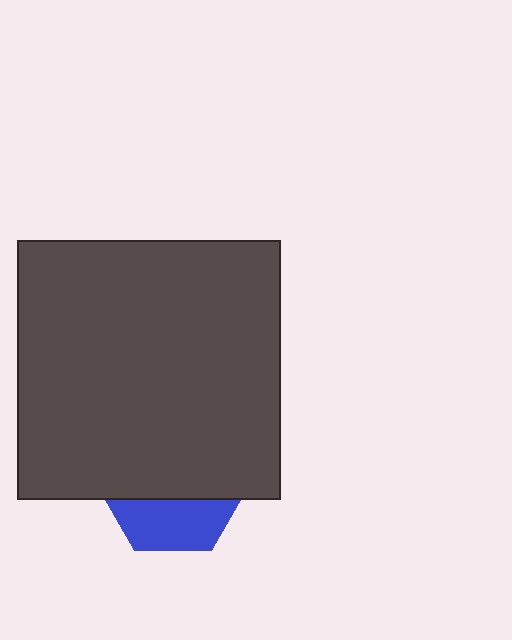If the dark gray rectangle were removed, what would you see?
You would see the complete blue hexagon.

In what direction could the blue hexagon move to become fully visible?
The blue hexagon could move down. That would shift it out from behind the dark gray rectangle entirely.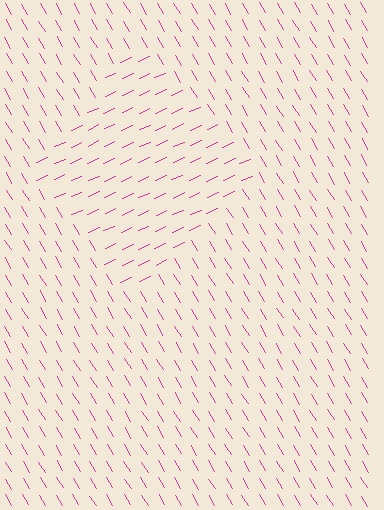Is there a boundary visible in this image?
Yes, there is a texture boundary formed by a change in line orientation.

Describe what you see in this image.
The image is filled with small magenta line segments. A diamond region in the image has lines oriented differently from the surrounding lines, creating a visible texture boundary.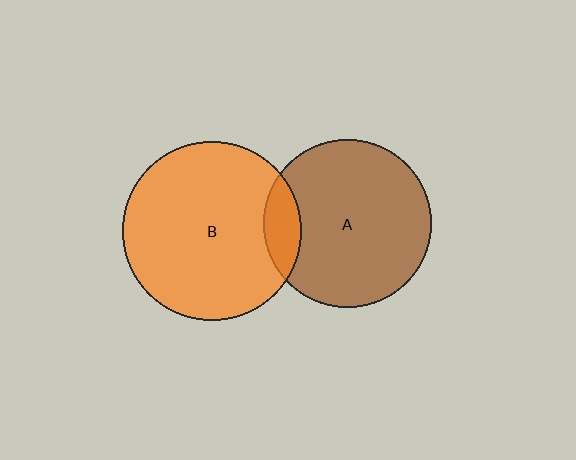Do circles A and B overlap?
Yes.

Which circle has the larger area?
Circle B (orange).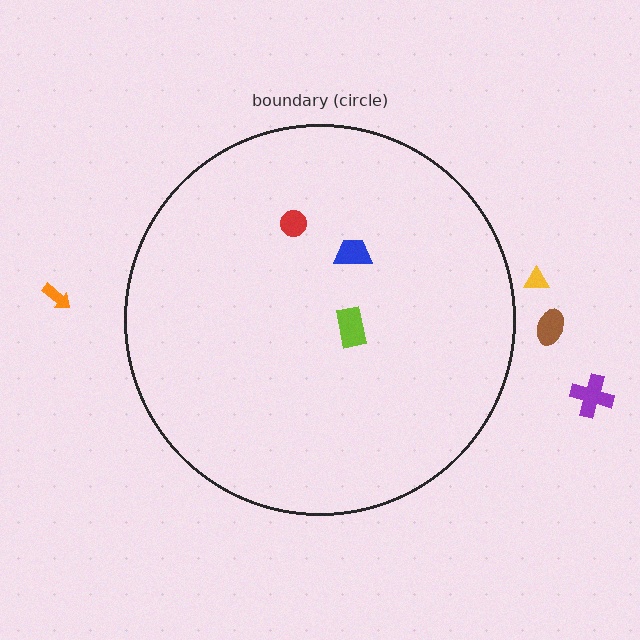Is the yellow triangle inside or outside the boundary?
Outside.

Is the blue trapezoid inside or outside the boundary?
Inside.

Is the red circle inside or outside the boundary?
Inside.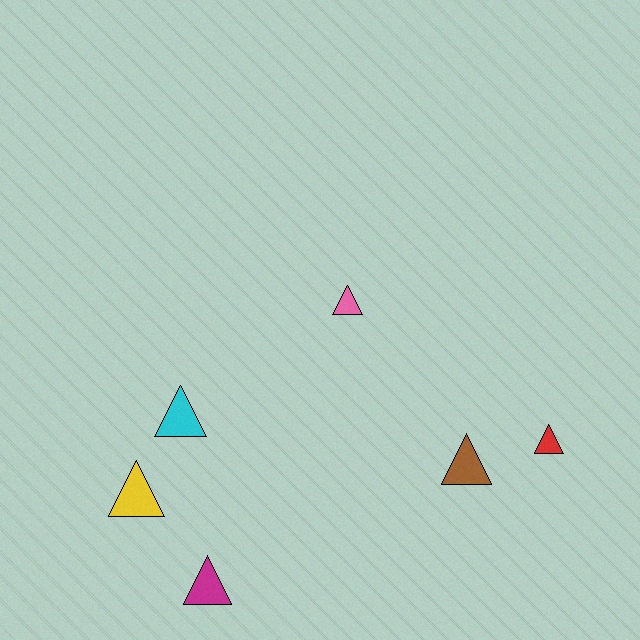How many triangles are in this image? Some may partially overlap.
There are 6 triangles.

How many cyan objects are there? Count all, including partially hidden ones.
There is 1 cyan object.